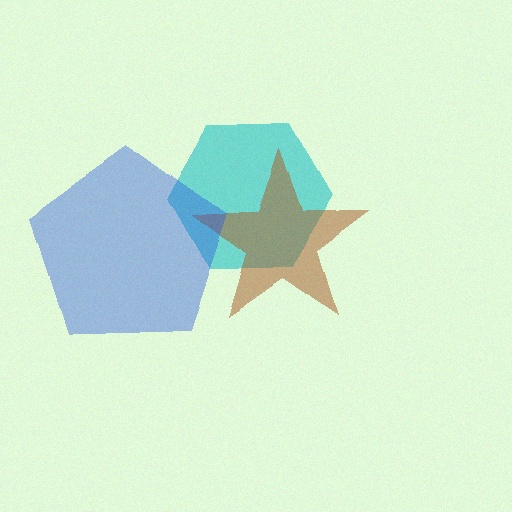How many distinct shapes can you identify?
There are 3 distinct shapes: a cyan hexagon, a brown star, a blue pentagon.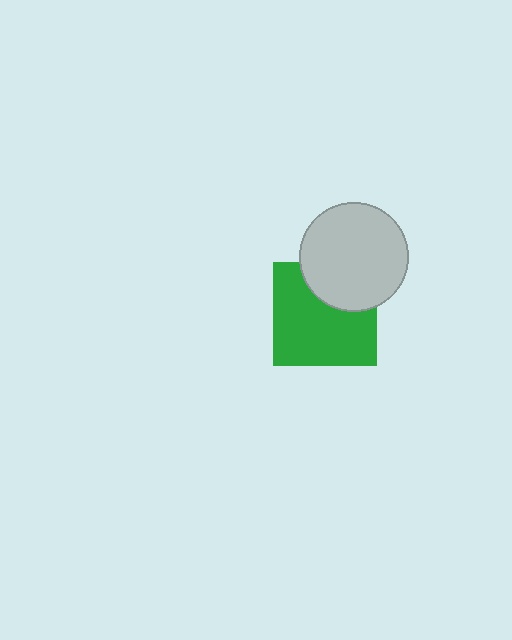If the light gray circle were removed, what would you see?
You would see the complete green square.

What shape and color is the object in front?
The object in front is a light gray circle.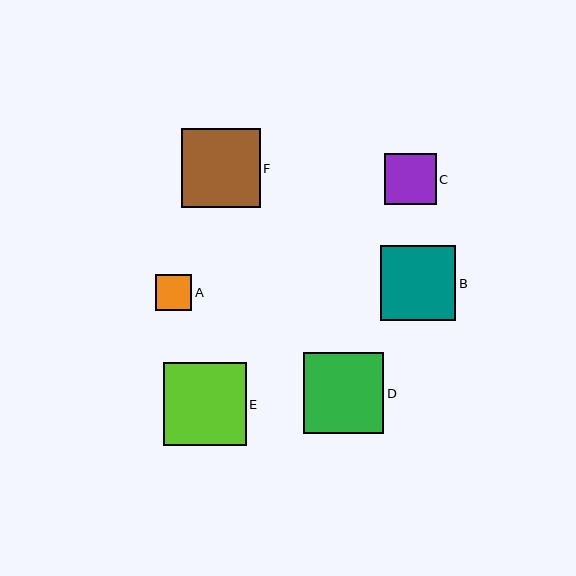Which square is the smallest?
Square A is the smallest with a size of approximately 37 pixels.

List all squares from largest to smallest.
From largest to smallest: E, D, F, B, C, A.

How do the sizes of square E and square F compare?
Square E and square F are approximately the same size.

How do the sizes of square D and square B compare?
Square D and square B are approximately the same size.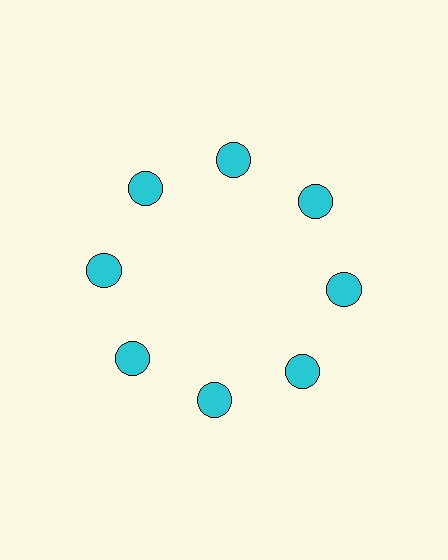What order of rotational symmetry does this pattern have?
This pattern has 8-fold rotational symmetry.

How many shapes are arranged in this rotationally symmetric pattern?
There are 8 shapes, arranged in 8 groups of 1.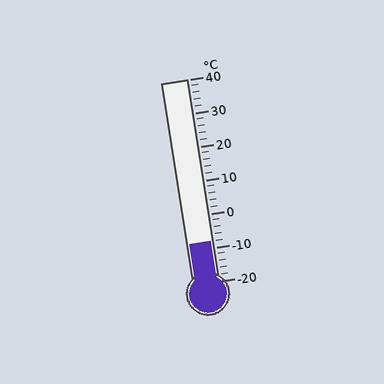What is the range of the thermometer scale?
The thermometer scale ranges from -20°C to 40°C.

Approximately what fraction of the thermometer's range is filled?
The thermometer is filled to approximately 20% of its range.